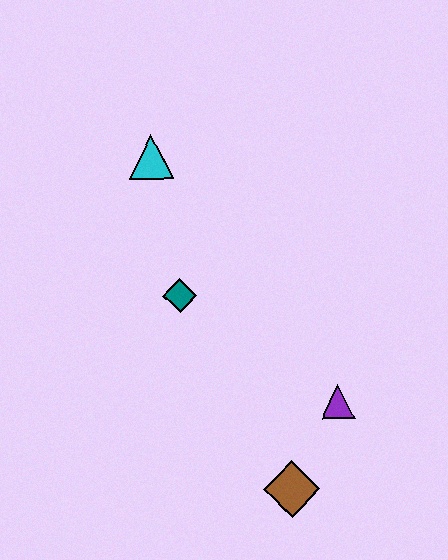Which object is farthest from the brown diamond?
The cyan triangle is farthest from the brown diamond.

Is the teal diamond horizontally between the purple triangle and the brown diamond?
No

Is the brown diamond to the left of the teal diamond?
No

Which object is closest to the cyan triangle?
The teal diamond is closest to the cyan triangle.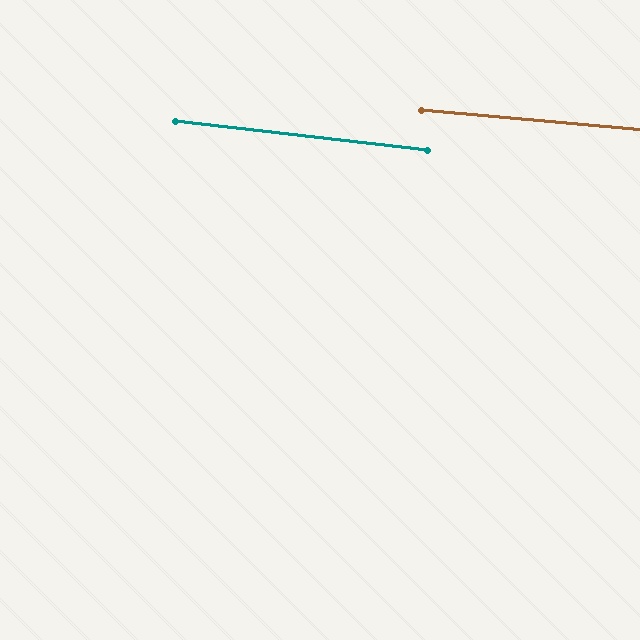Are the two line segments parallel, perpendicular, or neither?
Parallel — their directions differ by only 1.5°.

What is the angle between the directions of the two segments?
Approximately 2 degrees.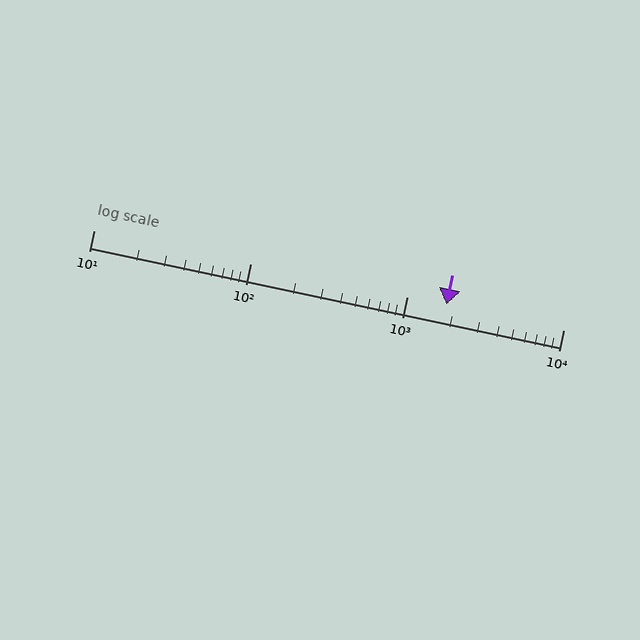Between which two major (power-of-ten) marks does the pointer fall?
The pointer is between 1000 and 10000.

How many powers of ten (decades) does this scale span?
The scale spans 3 decades, from 10 to 10000.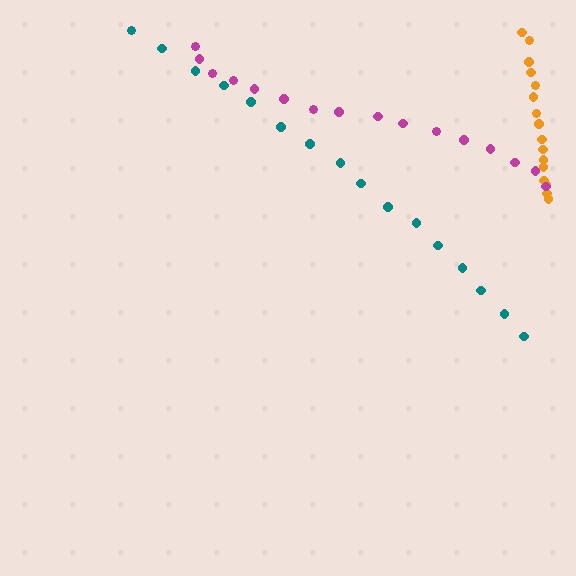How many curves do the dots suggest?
There are 3 distinct paths.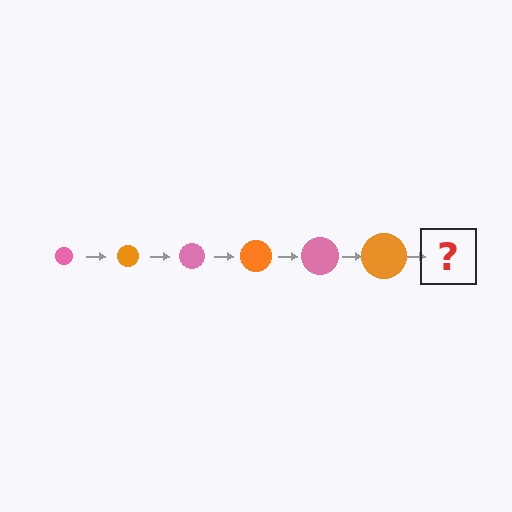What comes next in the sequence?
The next element should be a pink circle, larger than the previous one.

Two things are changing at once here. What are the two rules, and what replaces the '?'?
The two rules are that the circle grows larger each step and the color cycles through pink and orange. The '?' should be a pink circle, larger than the previous one.